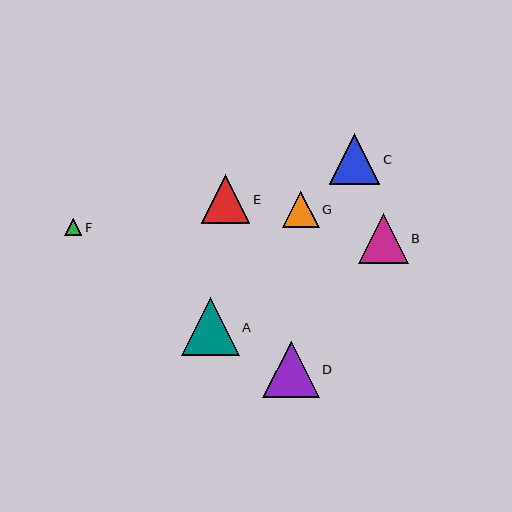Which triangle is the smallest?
Triangle F is the smallest with a size of approximately 17 pixels.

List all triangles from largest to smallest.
From largest to smallest: A, D, C, B, E, G, F.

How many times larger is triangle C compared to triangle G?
Triangle C is approximately 1.4 times the size of triangle G.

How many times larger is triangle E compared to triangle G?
Triangle E is approximately 1.3 times the size of triangle G.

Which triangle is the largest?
Triangle A is the largest with a size of approximately 58 pixels.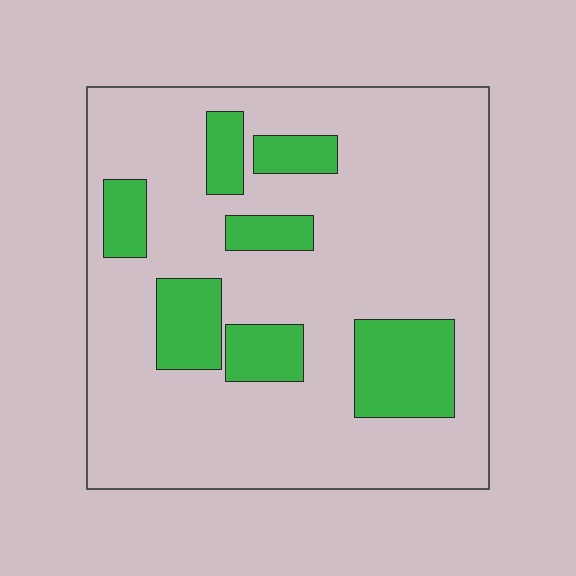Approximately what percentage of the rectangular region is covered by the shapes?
Approximately 20%.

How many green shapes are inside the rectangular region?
7.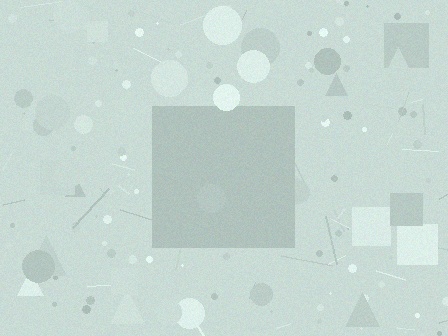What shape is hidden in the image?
A square is hidden in the image.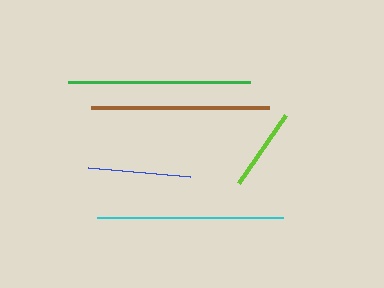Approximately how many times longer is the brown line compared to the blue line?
The brown line is approximately 1.8 times the length of the blue line.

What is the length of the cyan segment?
The cyan segment is approximately 186 pixels long.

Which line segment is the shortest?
The lime line is the shortest at approximately 83 pixels.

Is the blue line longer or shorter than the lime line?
The blue line is longer than the lime line.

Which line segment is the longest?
The cyan line is the longest at approximately 186 pixels.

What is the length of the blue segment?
The blue segment is approximately 102 pixels long.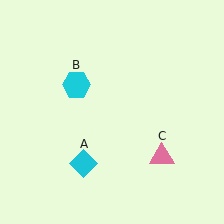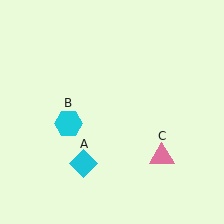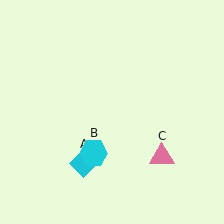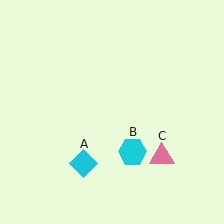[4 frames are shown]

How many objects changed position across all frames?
1 object changed position: cyan hexagon (object B).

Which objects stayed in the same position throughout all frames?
Cyan diamond (object A) and pink triangle (object C) remained stationary.